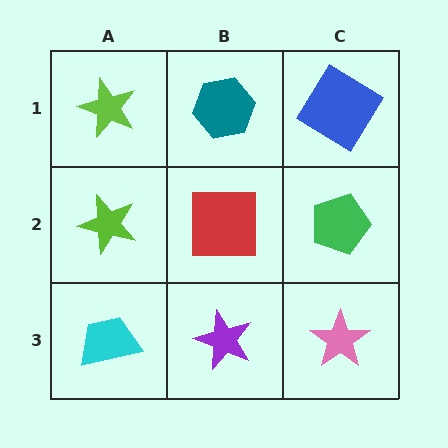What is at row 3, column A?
A cyan trapezoid.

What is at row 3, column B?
A purple star.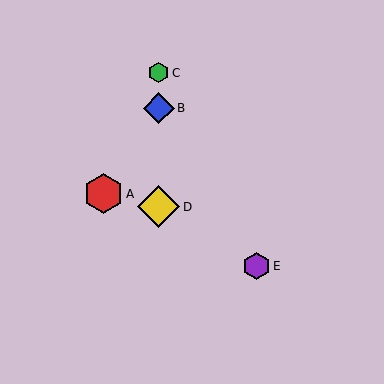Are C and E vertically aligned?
No, C is at x≈159 and E is at x≈256.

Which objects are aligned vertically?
Objects B, C, D are aligned vertically.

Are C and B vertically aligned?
Yes, both are at x≈159.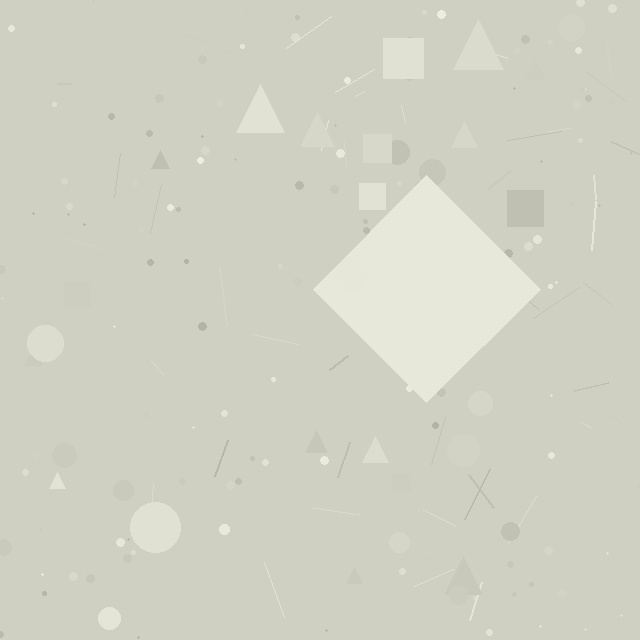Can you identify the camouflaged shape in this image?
The camouflaged shape is a diamond.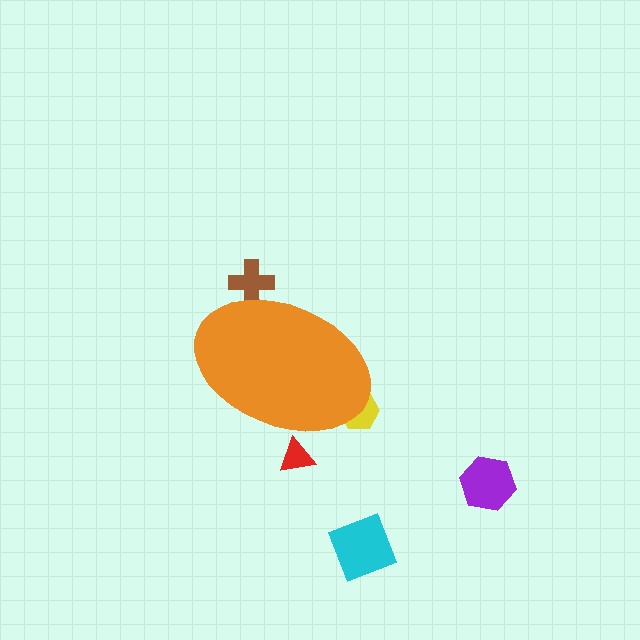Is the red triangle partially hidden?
Yes, the red triangle is partially hidden behind the orange ellipse.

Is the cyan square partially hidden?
No, the cyan square is fully visible.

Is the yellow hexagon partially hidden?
Yes, the yellow hexagon is partially hidden behind the orange ellipse.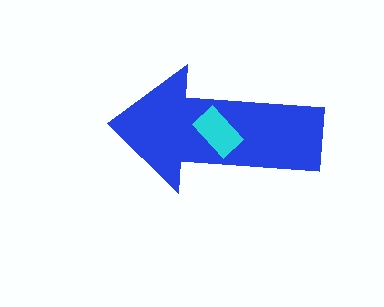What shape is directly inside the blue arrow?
The cyan rectangle.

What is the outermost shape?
The blue arrow.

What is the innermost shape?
The cyan rectangle.